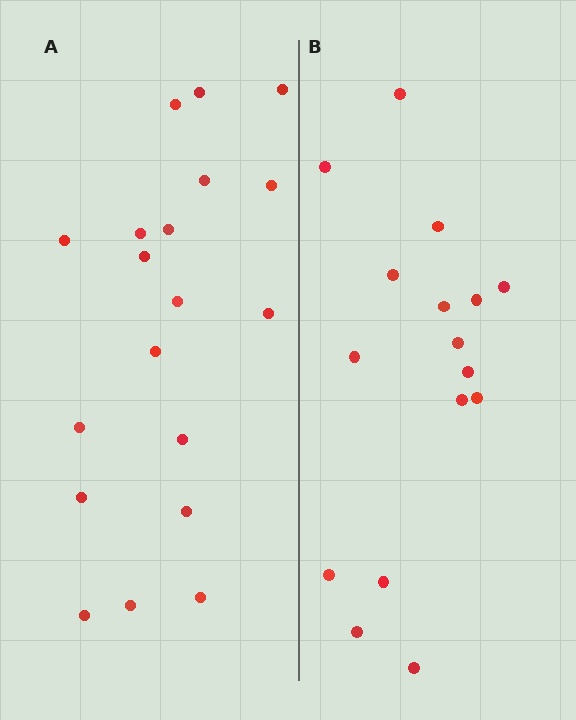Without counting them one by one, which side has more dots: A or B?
Region A (the left region) has more dots.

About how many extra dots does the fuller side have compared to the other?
Region A has just a few more — roughly 2 or 3 more dots than region B.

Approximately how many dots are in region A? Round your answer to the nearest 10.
About 20 dots. (The exact count is 19, which rounds to 20.)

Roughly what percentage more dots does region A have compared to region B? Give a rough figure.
About 20% more.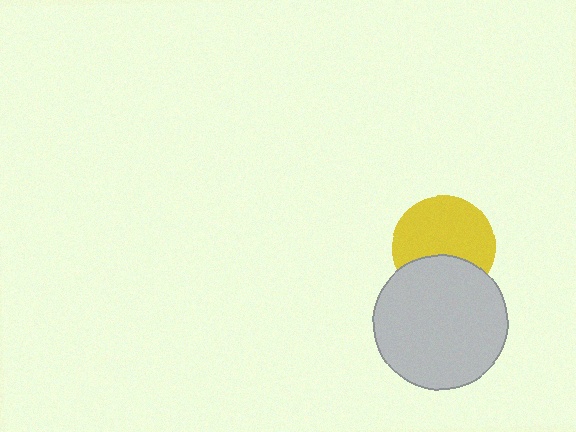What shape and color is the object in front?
The object in front is a light gray circle.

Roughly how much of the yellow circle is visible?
Most of it is visible (roughly 66%).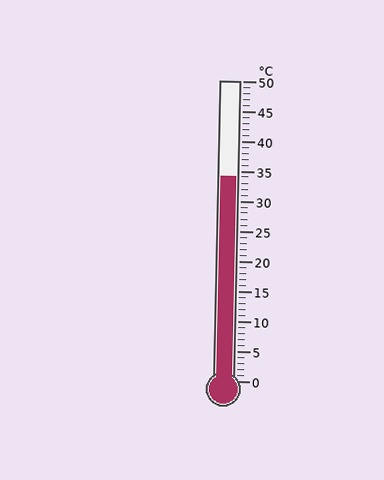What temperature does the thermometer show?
The thermometer shows approximately 34°C.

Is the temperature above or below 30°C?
The temperature is above 30°C.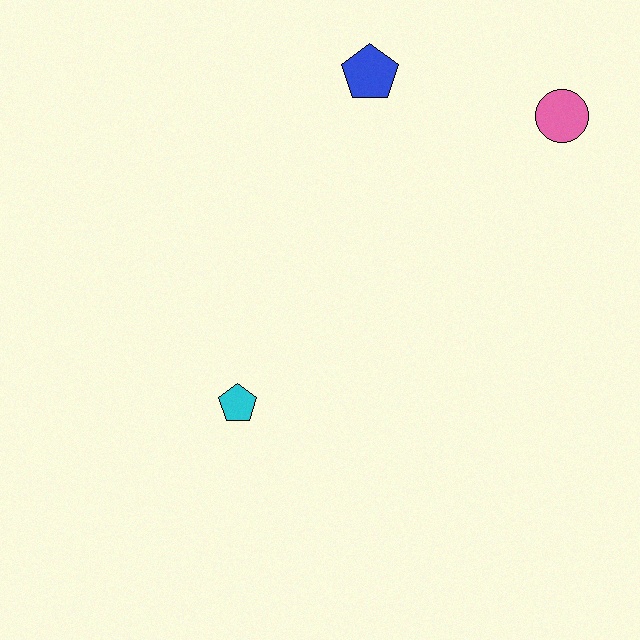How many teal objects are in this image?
There are no teal objects.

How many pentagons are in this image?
There are 2 pentagons.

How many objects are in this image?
There are 3 objects.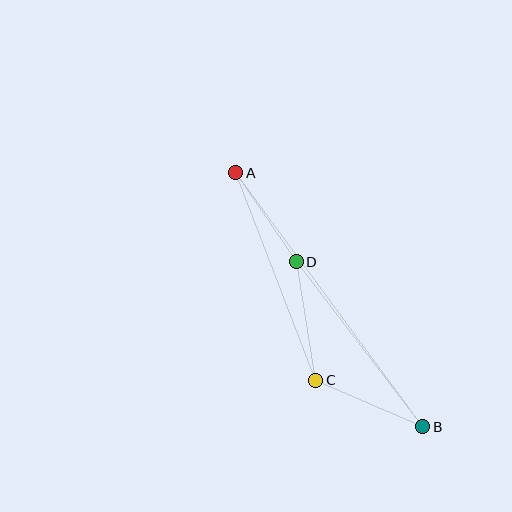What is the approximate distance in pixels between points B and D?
The distance between B and D is approximately 208 pixels.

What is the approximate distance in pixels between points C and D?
The distance between C and D is approximately 120 pixels.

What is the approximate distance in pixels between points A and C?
The distance between A and C is approximately 223 pixels.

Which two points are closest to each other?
Points A and D are closest to each other.